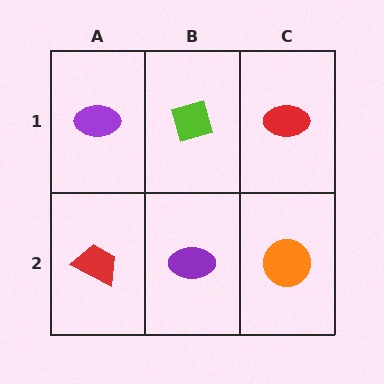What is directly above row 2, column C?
A red ellipse.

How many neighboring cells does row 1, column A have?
2.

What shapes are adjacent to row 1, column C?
An orange circle (row 2, column C), a lime diamond (row 1, column B).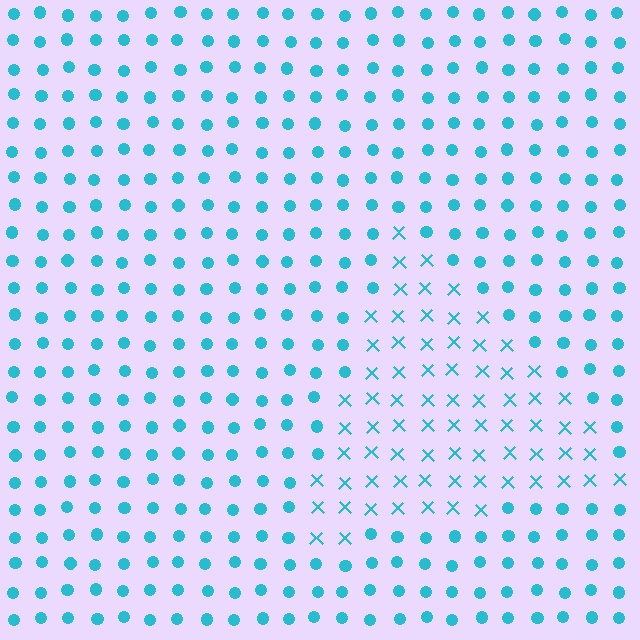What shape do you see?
I see a triangle.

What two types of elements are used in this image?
The image uses X marks inside the triangle region and circles outside it.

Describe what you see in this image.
The image is filled with small cyan elements arranged in a uniform grid. A triangle-shaped region contains X marks, while the surrounding area contains circles. The boundary is defined purely by the change in element shape.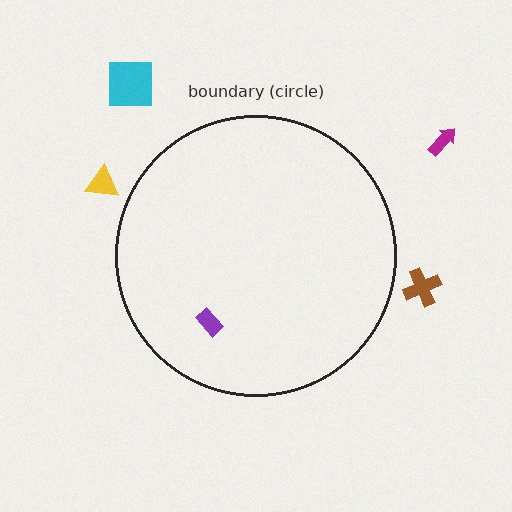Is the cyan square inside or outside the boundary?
Outside.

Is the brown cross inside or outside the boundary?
Outside.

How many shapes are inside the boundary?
1 inside, 4 outside.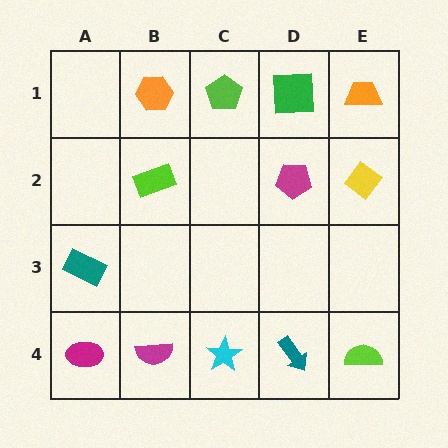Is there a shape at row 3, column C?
No, that cell is empty.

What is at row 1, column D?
A green square.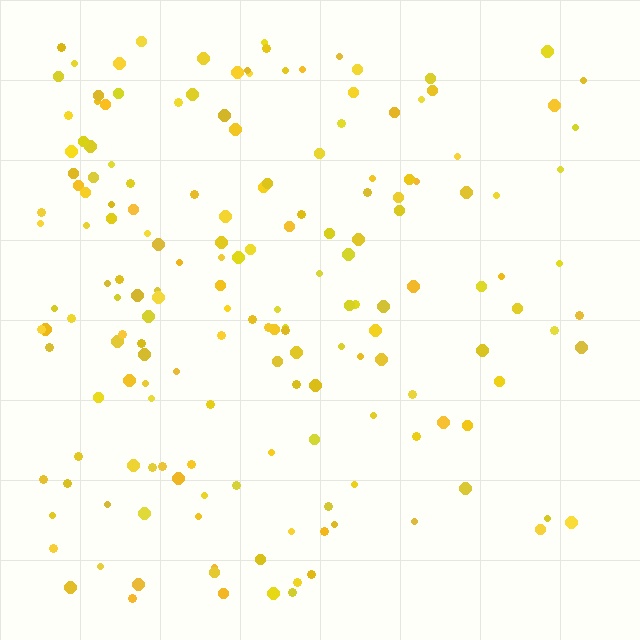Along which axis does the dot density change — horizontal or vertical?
Horizontal.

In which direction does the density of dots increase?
From right to left, with the left side densest.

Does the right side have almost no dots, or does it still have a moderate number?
Still a moderate number, just noticeably fewer than the left.